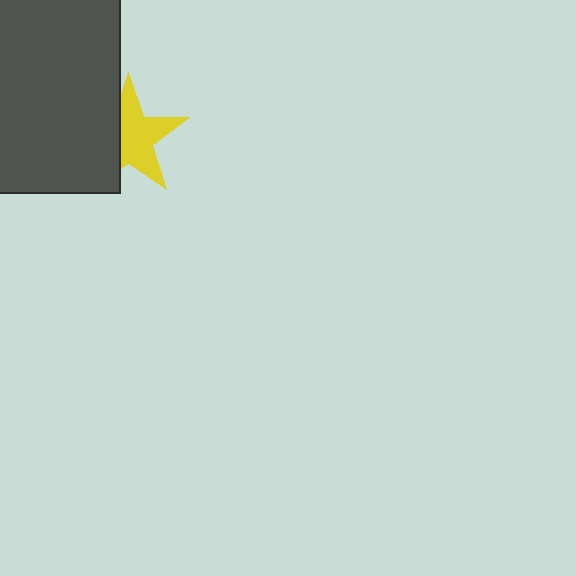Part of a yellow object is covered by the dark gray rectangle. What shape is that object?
It is a star.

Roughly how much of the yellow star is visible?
About half of it is visible (roughly 61%).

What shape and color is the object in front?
The object in front is a dark gray rectangle.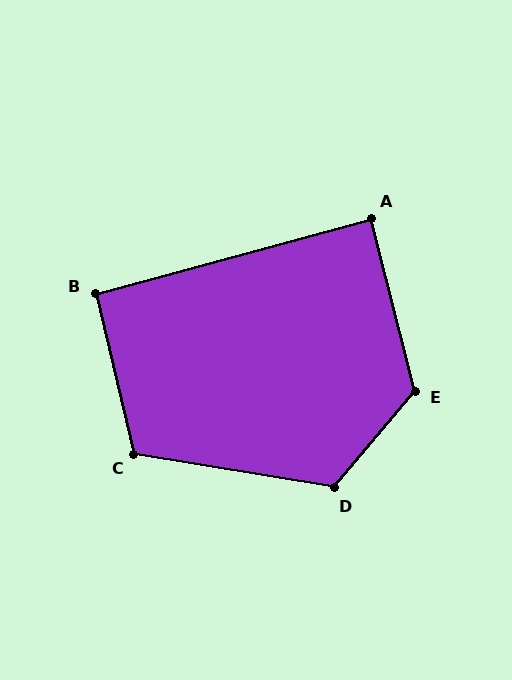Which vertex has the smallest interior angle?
A, at approximately 89 degrees.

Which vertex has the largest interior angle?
E, at approximately 126 degrees.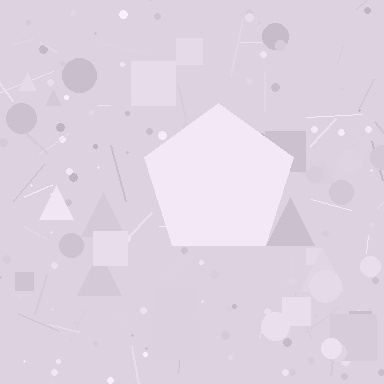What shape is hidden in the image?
A pentagon is hidden in the image.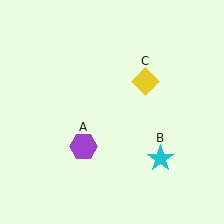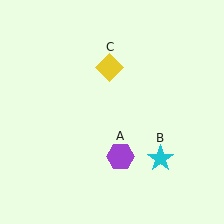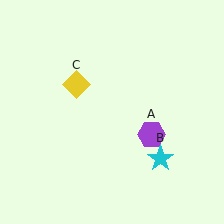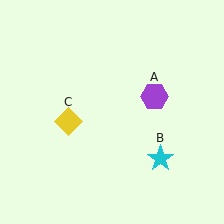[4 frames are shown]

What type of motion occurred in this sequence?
The purple hexagon (object A), yellow diamond (object C) rotated counterclockwise around the center of the scene.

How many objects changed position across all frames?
2 objects changed position: purple hexagon (object A), yellow diamond (object C).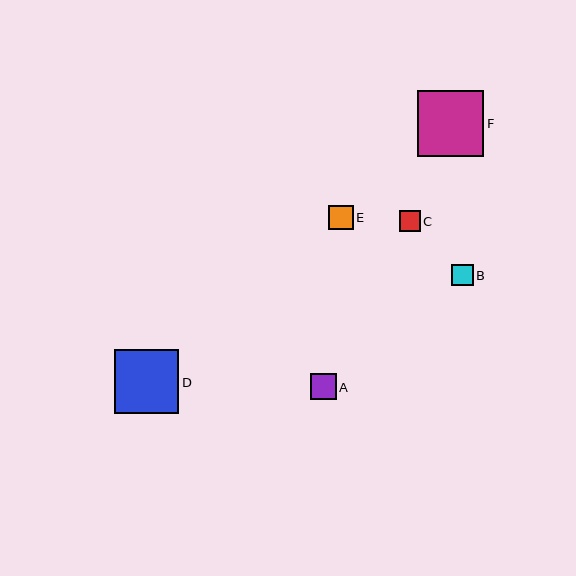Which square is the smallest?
Square C is the smallest with a size of approximately 21 pixels.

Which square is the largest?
Square F is the largest with a size of approximately 66 pixels.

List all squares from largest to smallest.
From largest to smallest: F, D, A, E, B, C.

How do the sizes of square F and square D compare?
Square F and square D are approximately the same size.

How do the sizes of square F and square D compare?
Square F and square D are approximately the same size.